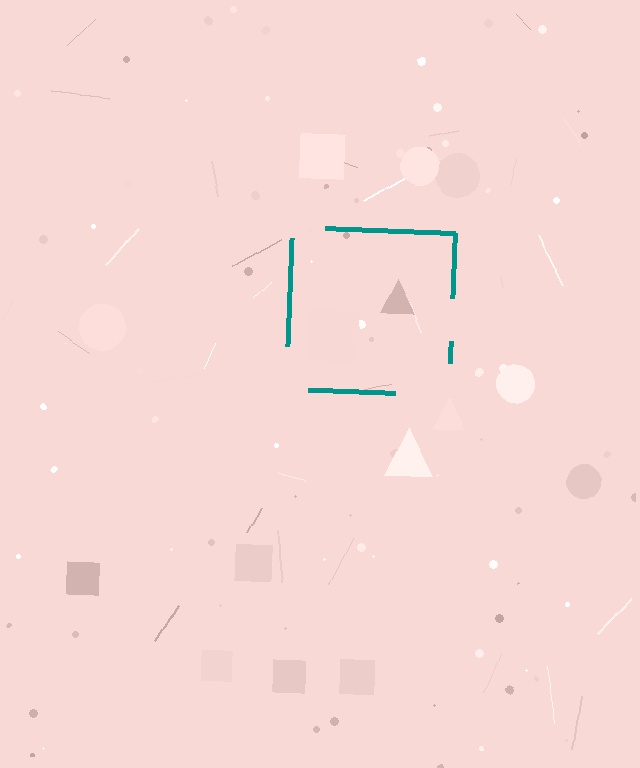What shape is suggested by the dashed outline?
The dashed outline suggests a square.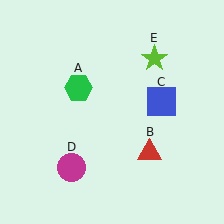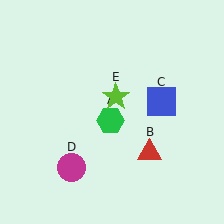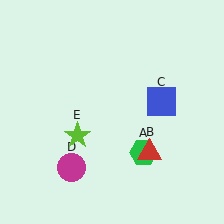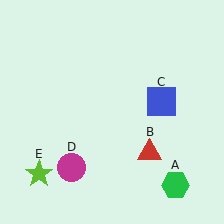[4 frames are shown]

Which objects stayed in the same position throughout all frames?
Red triangle (object B) and blue square (object C) and magenta circle (object D) remained stationary.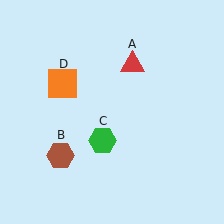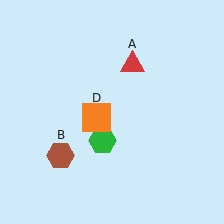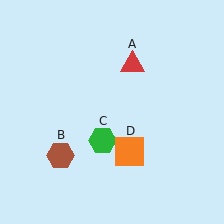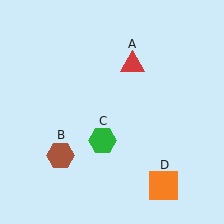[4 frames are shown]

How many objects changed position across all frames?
1 object changed position: orange square (object D).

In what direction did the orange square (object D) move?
The orange square (object D) moved down and to the right.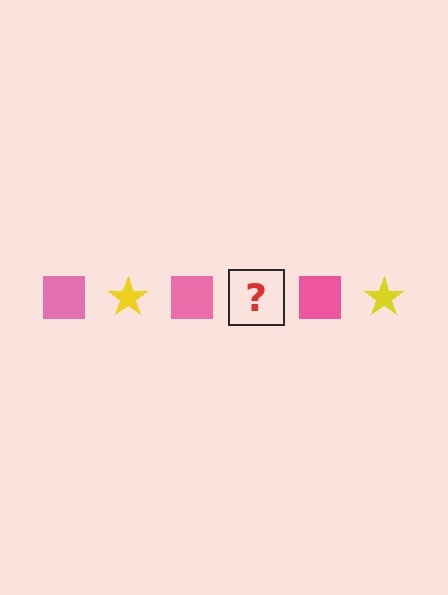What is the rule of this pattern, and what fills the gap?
The rule is that the pattern alternates between pink square and yellow star. The gap should be filled with a yellow star.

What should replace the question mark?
The question mark should be replaced with a yellow star.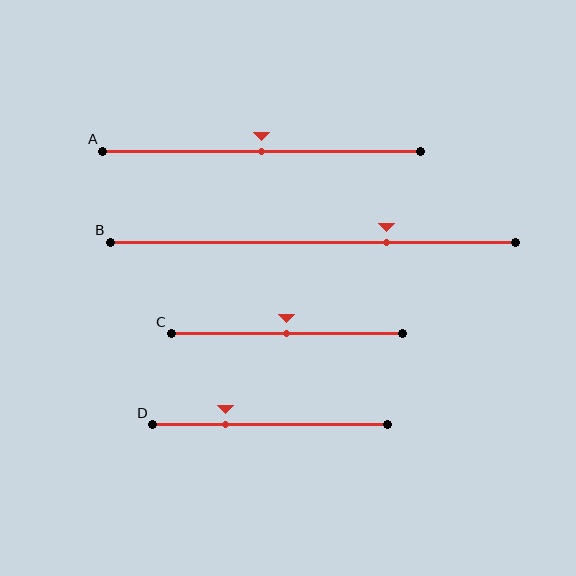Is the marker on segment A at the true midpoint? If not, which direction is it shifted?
Yes, the marker on segment A is at the true midpoint.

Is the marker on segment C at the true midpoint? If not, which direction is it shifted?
Yes, the marker on segment C is at the true midpoint.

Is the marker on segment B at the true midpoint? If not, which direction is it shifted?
No, the marker on segment B is shifted to the right by about 18% of the segment length.